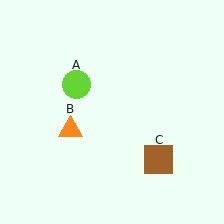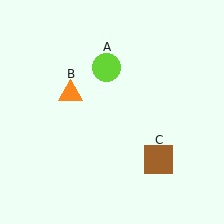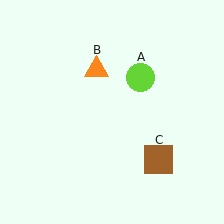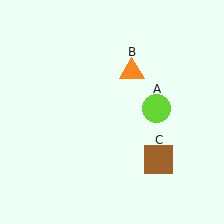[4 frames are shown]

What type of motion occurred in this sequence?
The lime circle (object A), orange triangle (object B) rotated clockwise around the center of the scene.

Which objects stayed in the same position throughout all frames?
Brown square (object C) remained stationary.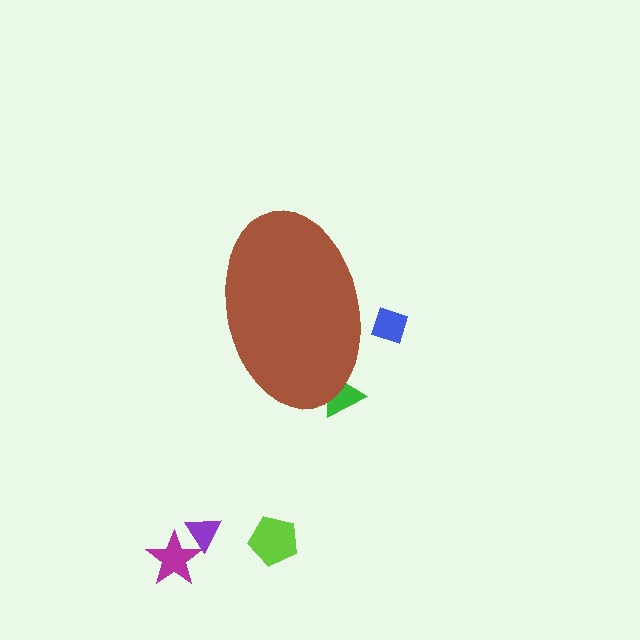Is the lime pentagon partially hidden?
No, the lime pentagon is fully visible.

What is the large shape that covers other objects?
A brown ellipse.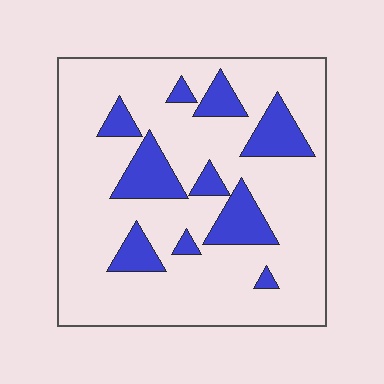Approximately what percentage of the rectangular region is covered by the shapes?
Approximately 20%.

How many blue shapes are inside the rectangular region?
10.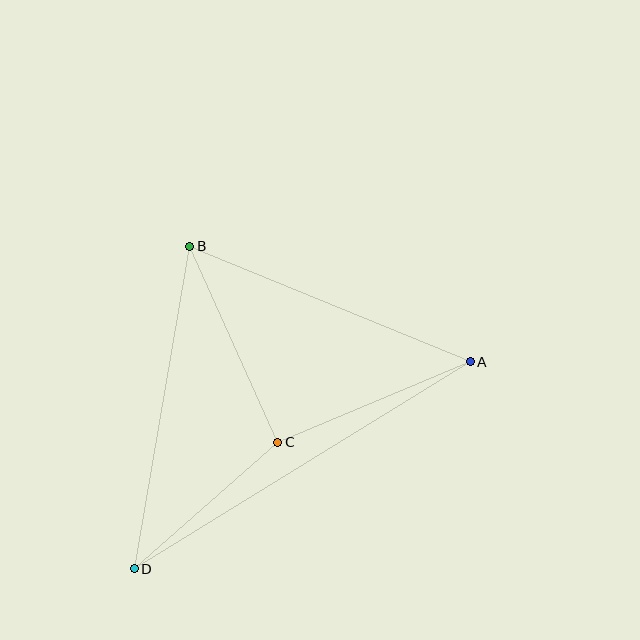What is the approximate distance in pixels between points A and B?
The distance between A and B is approximately 303 pixels.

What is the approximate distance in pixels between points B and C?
The distance between B and C is approximately 215 pixels.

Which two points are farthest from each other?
Points A and D are farthest from each other.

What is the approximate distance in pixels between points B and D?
The distance between B and D is approximately 327 pixels.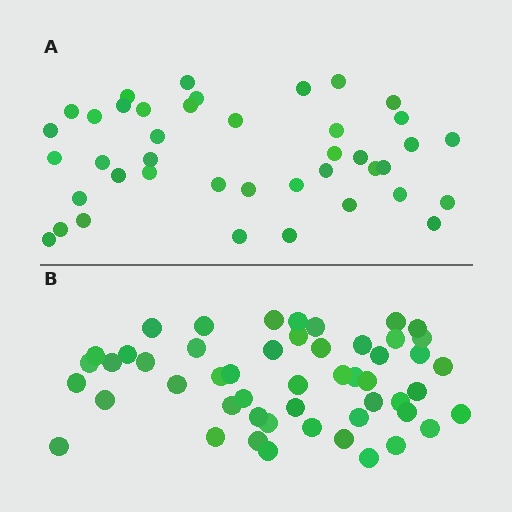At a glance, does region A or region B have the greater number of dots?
Region B (the bottom region) has more dots.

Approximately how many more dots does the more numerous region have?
Region B has roughly 10 or so more dots than region A.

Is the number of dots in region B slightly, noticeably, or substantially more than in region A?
Region B has only slightly more — the two regions are fairly close. The ratio is roughly 1.2 to 1.